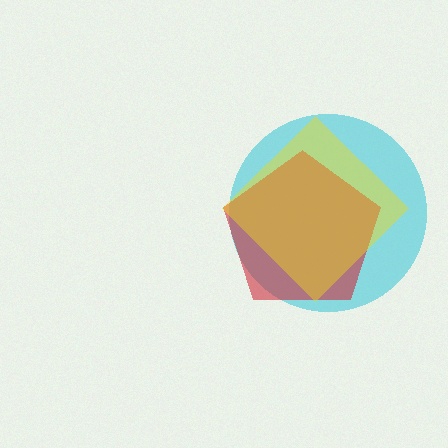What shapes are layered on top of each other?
The layered shapes are: a cyan circle, a red pentagon, a yellow diamond.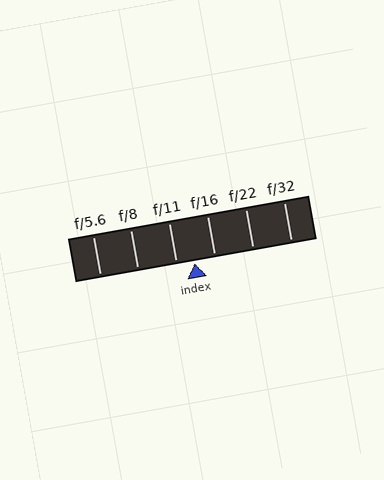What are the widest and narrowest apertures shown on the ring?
The widest aperture shown is f/5.6 and the narrowest is f/32.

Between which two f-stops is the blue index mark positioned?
The index mark is between f/11 and f/16.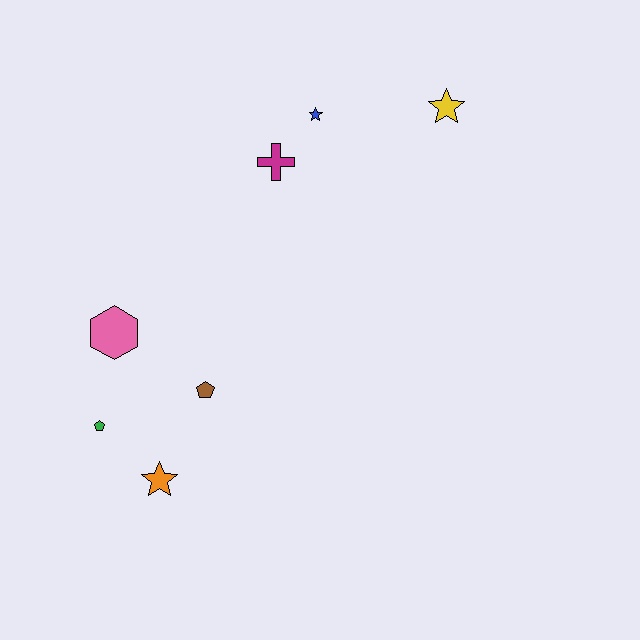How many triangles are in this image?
There are no triangles.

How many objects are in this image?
There are 7 objects.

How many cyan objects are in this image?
There are no cyan objects.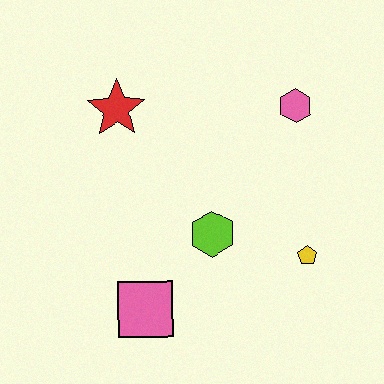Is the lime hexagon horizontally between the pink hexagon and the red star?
Yes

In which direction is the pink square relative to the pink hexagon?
The pink square is below the pink hexagon.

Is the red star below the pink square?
No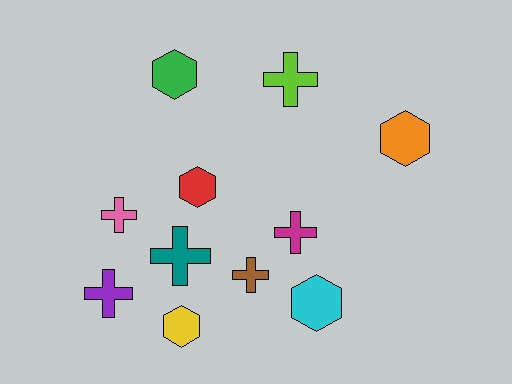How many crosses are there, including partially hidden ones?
There are 6 crosses.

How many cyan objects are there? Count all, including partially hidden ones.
There is 1 cyan object.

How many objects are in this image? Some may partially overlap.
There are 11 objects.